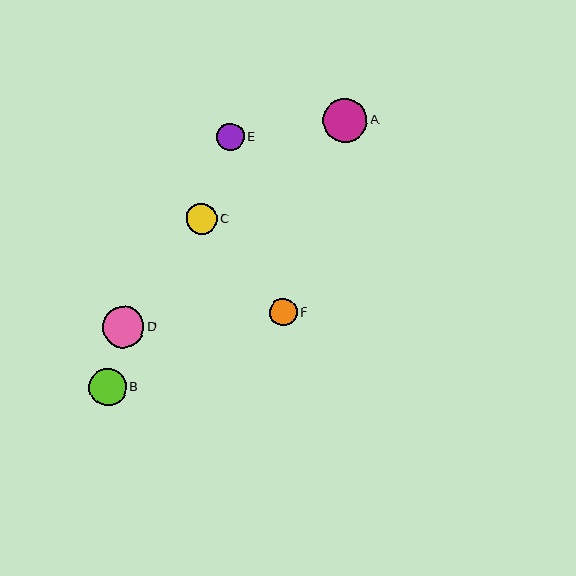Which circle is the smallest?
Circle E is the smallest with a size of approximately 27 pixels.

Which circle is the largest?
Circle A is the largest with a size of approximately 44 pixels.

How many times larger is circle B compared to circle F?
Circle B is approximately 1.4 times the size of circle F.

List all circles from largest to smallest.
From largest to smallest: A, D, B, C, F, E.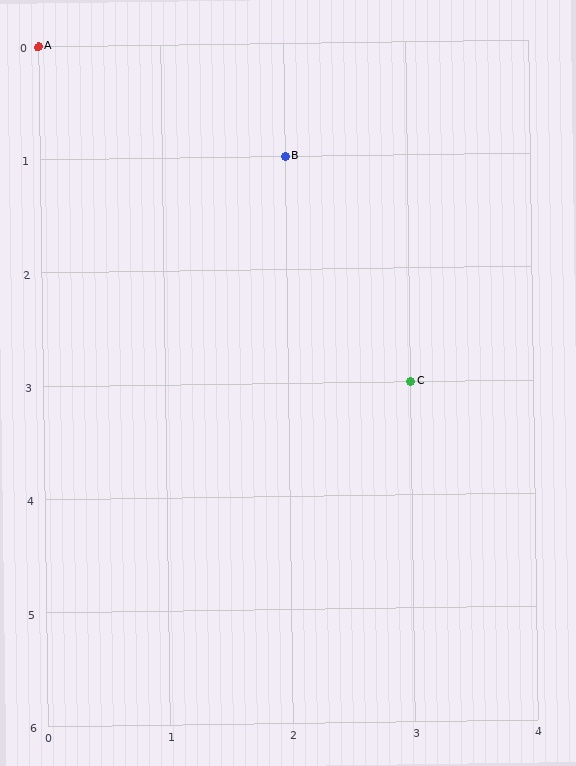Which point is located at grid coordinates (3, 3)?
Point C is at (3, 3).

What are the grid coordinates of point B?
Point B is at grid coordinates (2, 1).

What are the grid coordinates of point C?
Point C is at grid coordinates (3, 3).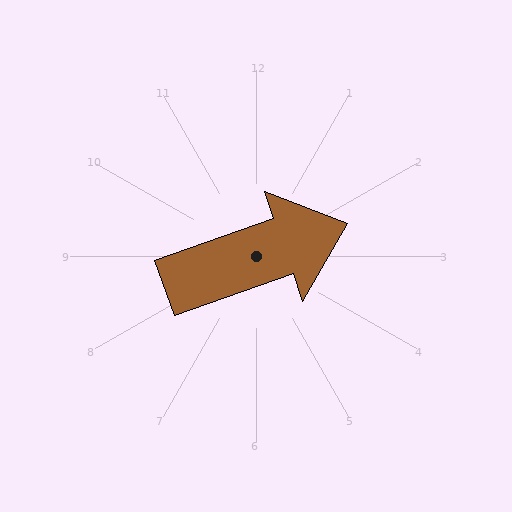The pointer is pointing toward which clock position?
Roughly 2 o'clock.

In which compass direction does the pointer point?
East.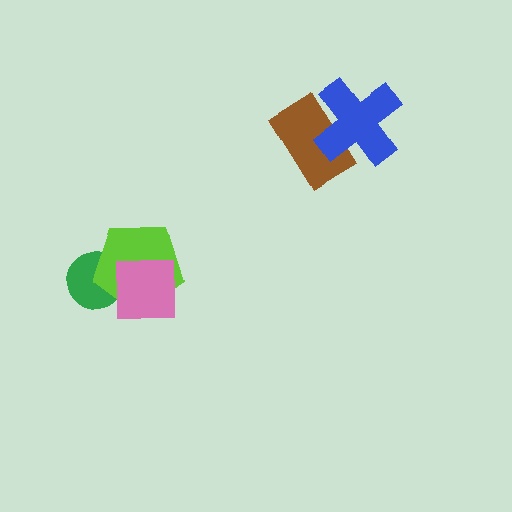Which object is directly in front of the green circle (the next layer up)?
The lime pentagon is directly in front of the green circle.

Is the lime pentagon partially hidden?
Yes, it is partially covered by another shape.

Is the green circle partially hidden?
Yes, it is partially covered by another shape.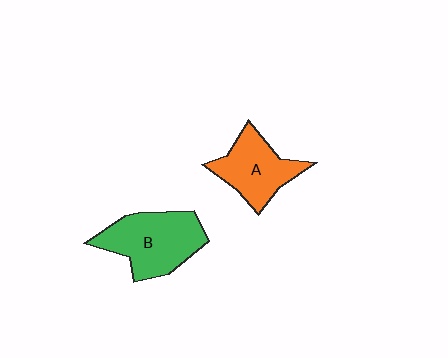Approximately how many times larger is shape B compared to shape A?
Approximately 1.3 times.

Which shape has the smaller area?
Shape A (orange).